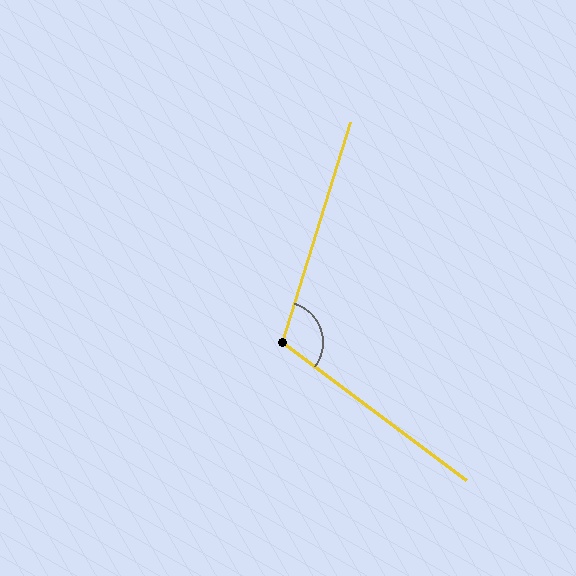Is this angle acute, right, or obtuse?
It is obtuse.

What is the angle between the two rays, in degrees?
Approximately 110 degrees.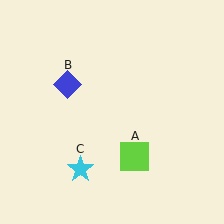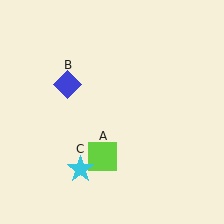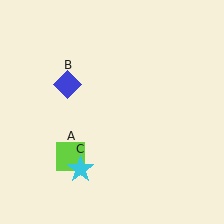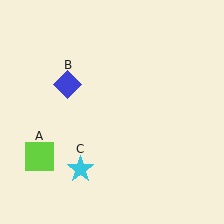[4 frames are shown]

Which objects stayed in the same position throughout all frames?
Blue diamond (object B) and cyan star (object C) remained stationary.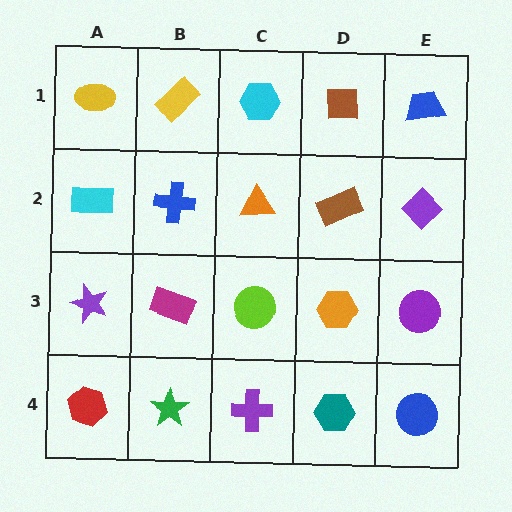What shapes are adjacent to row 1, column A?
A cyan rectangle (row 2, column A), a yellow rectangle (row 1, column B).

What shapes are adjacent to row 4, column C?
A lime circle (row 3, column C), a green star (row 4, column B), a teal hexagon (row 4, column D).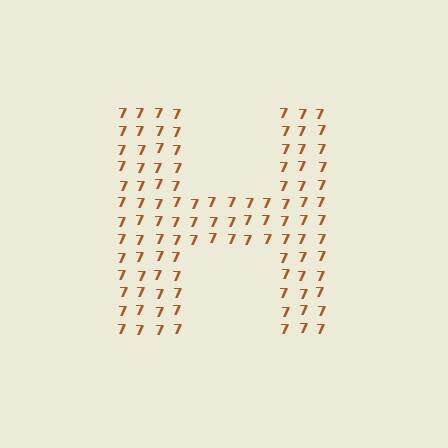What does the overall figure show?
The overall figure shows the letter H.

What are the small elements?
The small elements are digit 7's.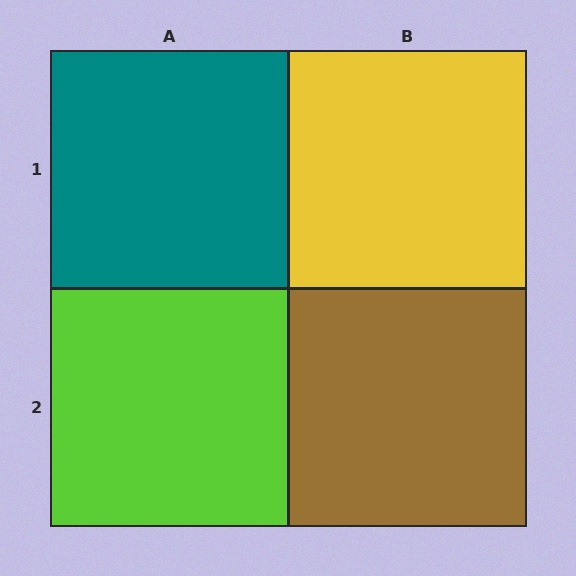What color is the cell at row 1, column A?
Teal.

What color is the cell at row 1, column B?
Yellow.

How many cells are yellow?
1 cell is yellow.